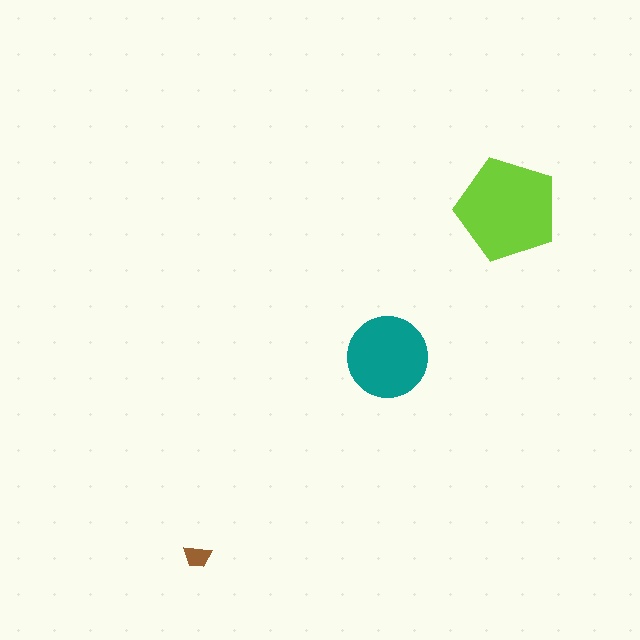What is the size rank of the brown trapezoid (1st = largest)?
3rd.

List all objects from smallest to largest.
The brown trapezoid, the teal circle, the lime pentagon.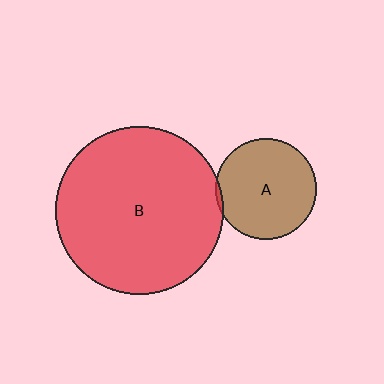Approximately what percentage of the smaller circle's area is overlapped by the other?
Approximately 5%.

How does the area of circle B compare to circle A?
Approximately 2.8 times.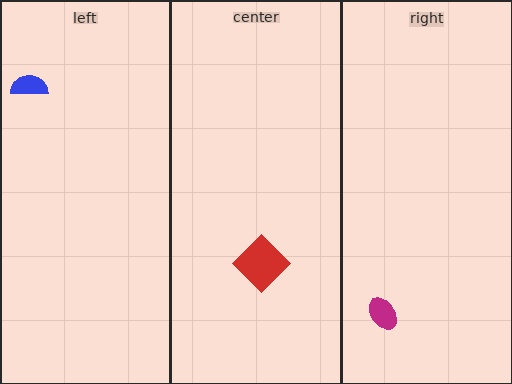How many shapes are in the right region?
1.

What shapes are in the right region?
The magenta ellipse.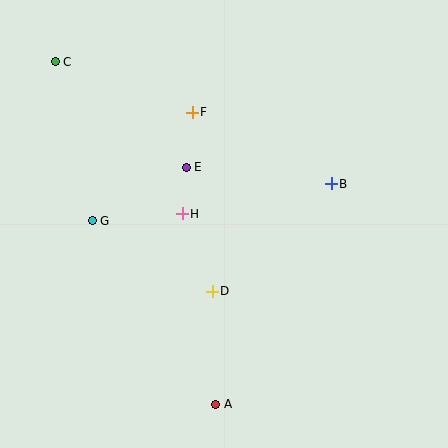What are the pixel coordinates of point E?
Point E is at (186, 167).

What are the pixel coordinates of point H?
Point H is at (182, 214).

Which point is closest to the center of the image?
Point H at (182, 214) is closest to the center.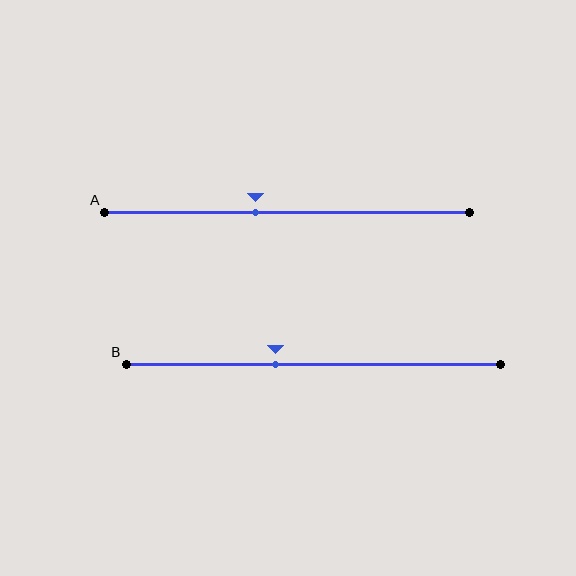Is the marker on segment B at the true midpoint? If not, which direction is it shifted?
No, the marker on segment B is shifted to the left by about 10% of the segment length.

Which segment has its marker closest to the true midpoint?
Segment A has its marker closest to the true midpoint.